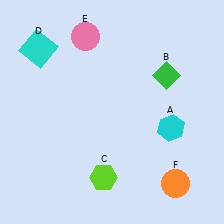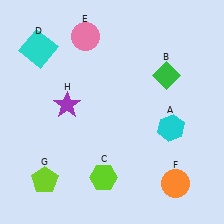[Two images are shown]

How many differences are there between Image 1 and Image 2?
There are 2 differences between the two images.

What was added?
A lime pentagon (G), a purple star (H) were added in Image 2.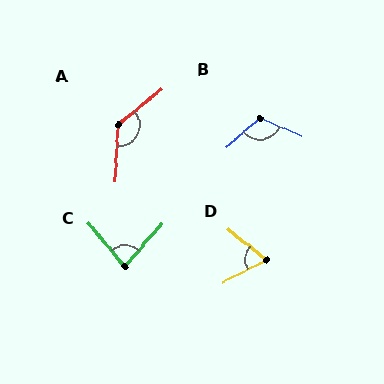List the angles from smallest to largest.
D (65°), C (81°), B (116°), A (132°).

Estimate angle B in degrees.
Approximately 116 degrees.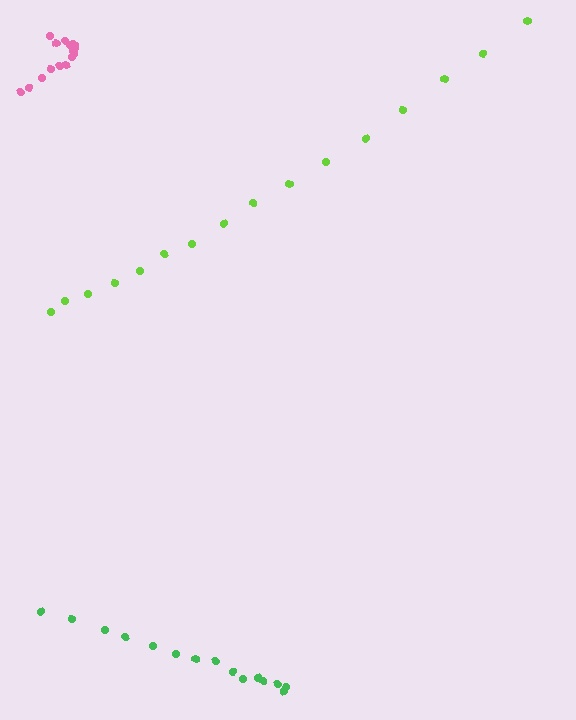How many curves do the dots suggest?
There are 3 distinct paths.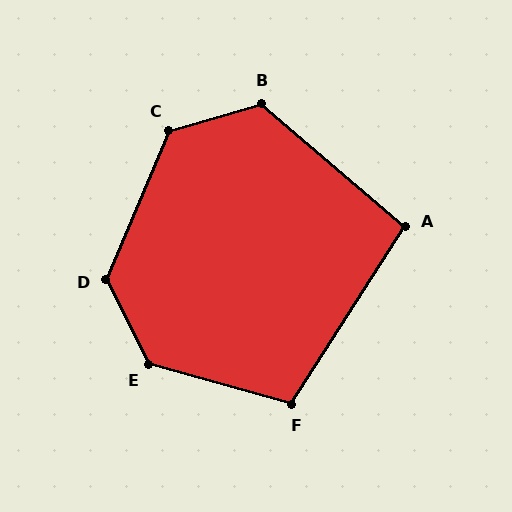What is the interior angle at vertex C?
Approximately 130 degrees (obtuse).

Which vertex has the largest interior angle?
E, at approximately 133 degrees.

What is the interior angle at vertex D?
Approximately 130 degrees (obtuse).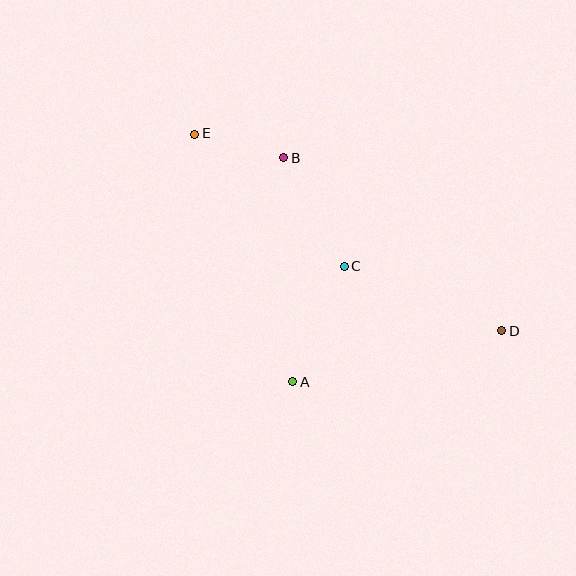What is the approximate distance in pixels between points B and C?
The distance between B and C is approximately 125 pixels.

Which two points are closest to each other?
Points B and E are closest to each other.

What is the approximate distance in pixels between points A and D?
The distance between A and D is approximately 216 pixels.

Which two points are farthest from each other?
Points D and E are farthest from each other.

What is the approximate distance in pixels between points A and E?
The distance between A and E is approximately 266 pixels.